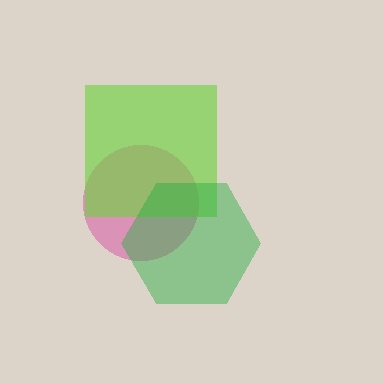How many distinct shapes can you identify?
There are 3 distinct shapes: a pink circle, a lime square, a green hexagon.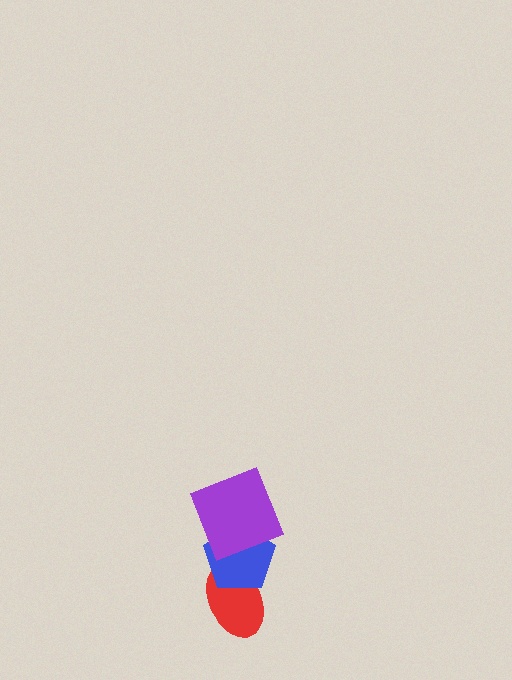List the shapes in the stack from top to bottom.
From top to bottom: the purple square, the blue pentagon, the red ellipse.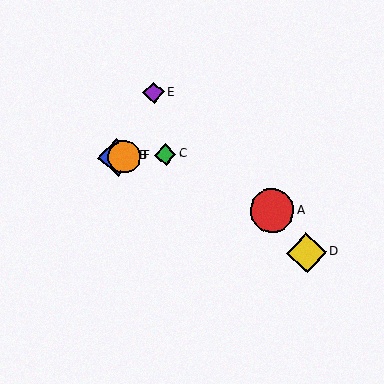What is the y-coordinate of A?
Object A is at y≈211.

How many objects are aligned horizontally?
3 objects (B, C, F) are aligned horizontally.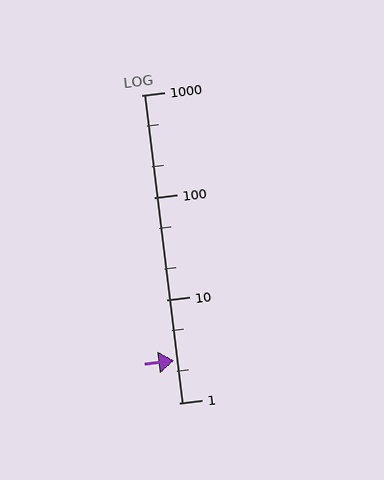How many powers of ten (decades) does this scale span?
The scale spans 3 decades, from 1 to 1000.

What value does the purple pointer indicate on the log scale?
The pointer indicates approximately 2.6.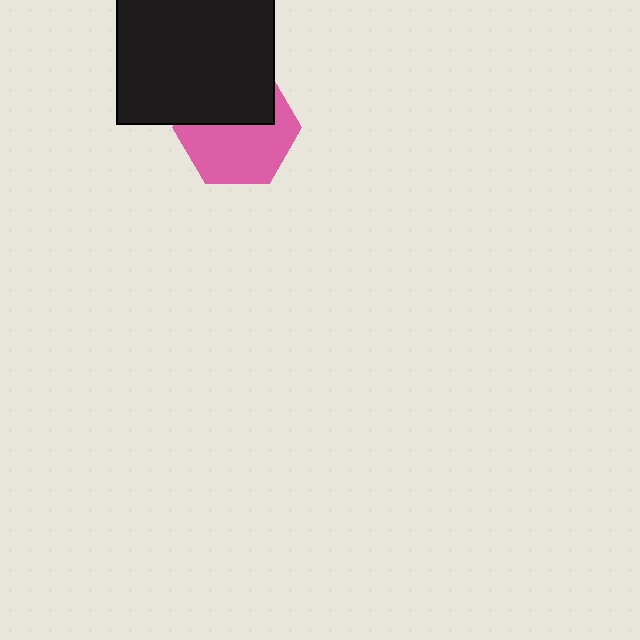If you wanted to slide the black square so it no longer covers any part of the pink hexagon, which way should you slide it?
Slide it up — that is the most direct way to separate the two shapes.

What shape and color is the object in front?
The object in front is a black square.